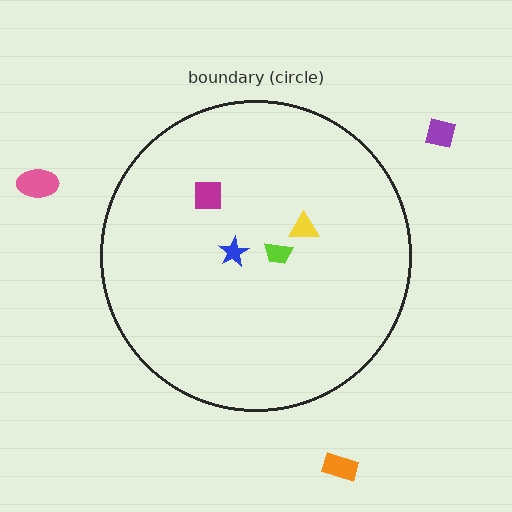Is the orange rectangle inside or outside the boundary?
Outside.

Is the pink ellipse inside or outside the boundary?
Outside.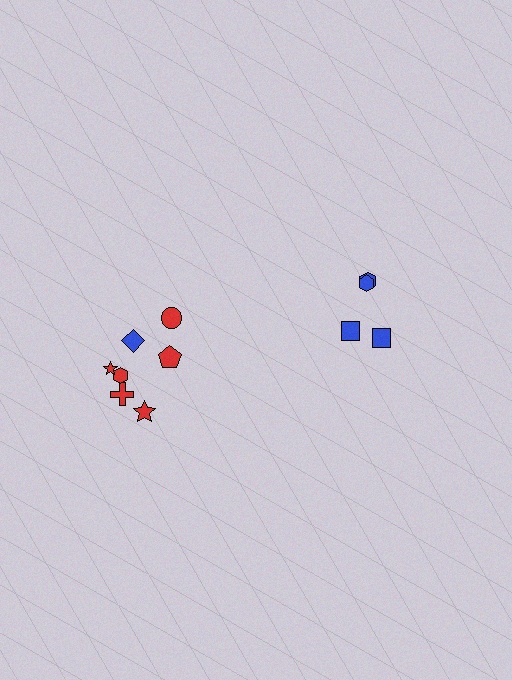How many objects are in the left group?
There are 7 objects.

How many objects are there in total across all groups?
There are 11 objects.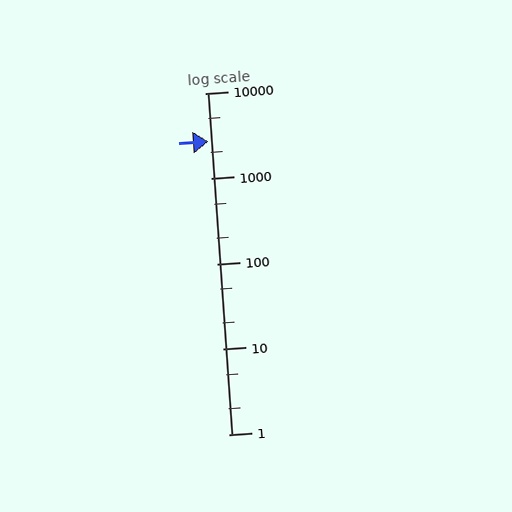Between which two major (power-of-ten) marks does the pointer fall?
The pointer is between 1000 and 10000.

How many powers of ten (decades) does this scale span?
The scale spans 4 decades, from 1 to 10000.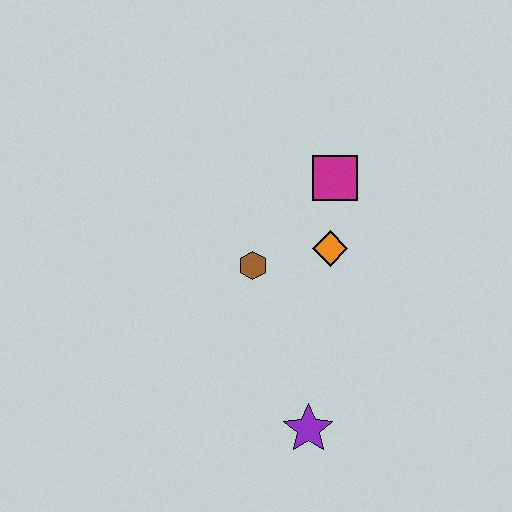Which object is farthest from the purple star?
The magenta square is farthest from the purple star.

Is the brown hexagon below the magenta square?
Yes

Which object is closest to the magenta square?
The orange diamond is closest to the magenta square.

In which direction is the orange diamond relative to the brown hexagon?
The orange diamond is to the right of the brown hexagon.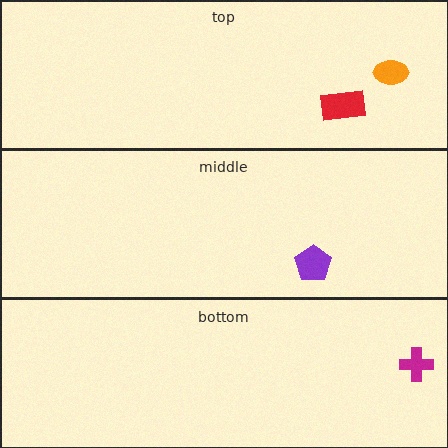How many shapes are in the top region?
2.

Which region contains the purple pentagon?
The middle region.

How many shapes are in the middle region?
1.